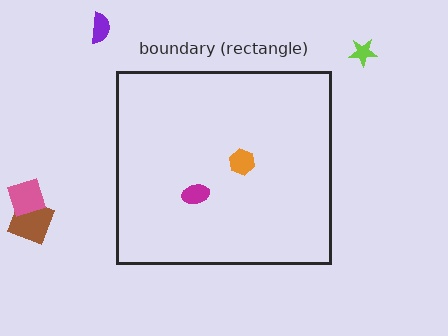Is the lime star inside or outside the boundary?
Outside.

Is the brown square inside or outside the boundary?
Outside.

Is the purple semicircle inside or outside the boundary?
Outside.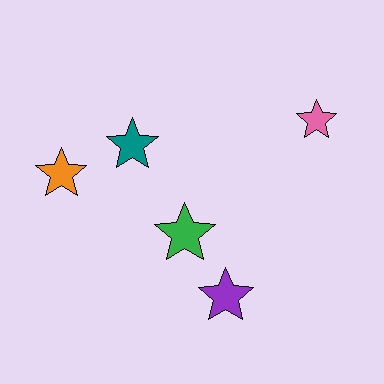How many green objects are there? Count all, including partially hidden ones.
There is 1 green object.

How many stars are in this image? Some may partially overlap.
There are 5 stars.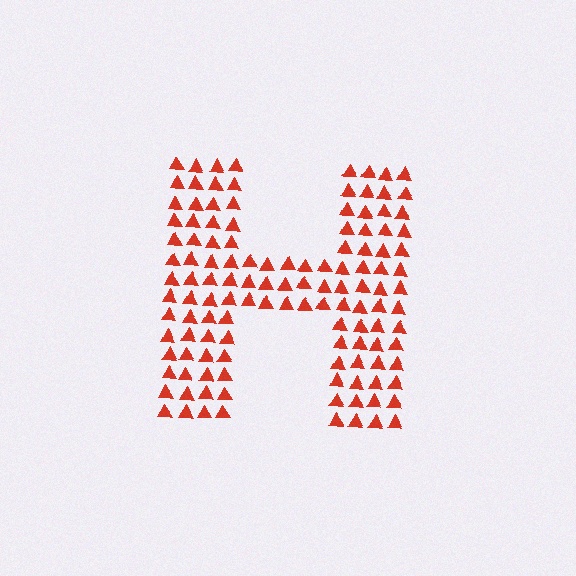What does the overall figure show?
The overall figure shows the letter H.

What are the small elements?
The small elements are triangles.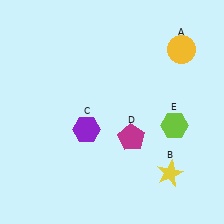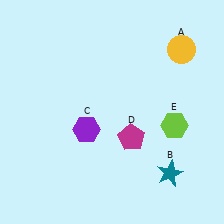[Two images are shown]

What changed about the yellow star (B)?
In Image 1, B is yellow. In Image 2, it changed to teal.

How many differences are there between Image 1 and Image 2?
There is 1 difference between the two images.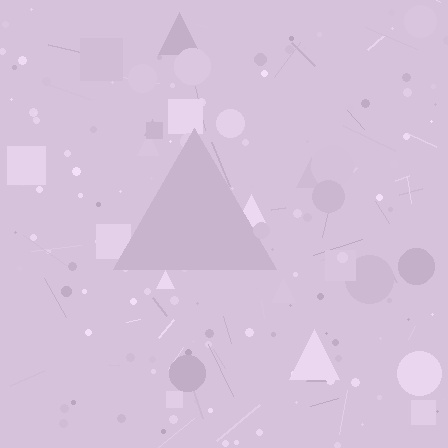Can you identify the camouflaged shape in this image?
The camouflaged shape is a triangle.